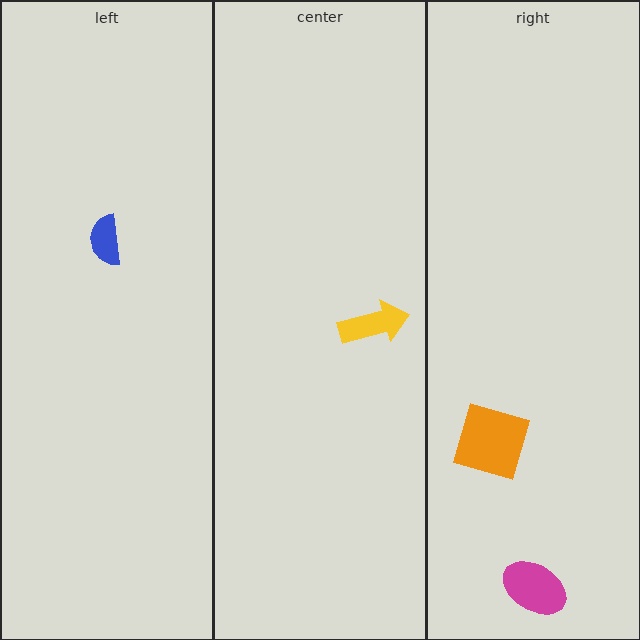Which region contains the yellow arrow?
The center region.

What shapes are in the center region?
The yellow arrow.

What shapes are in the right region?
The magenta ellipse, the orange square.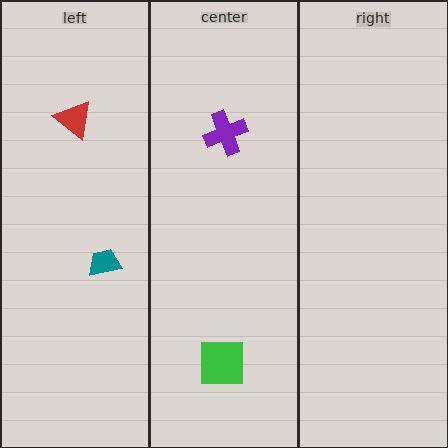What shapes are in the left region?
The red triangle, the teal trapezoid.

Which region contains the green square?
The center region.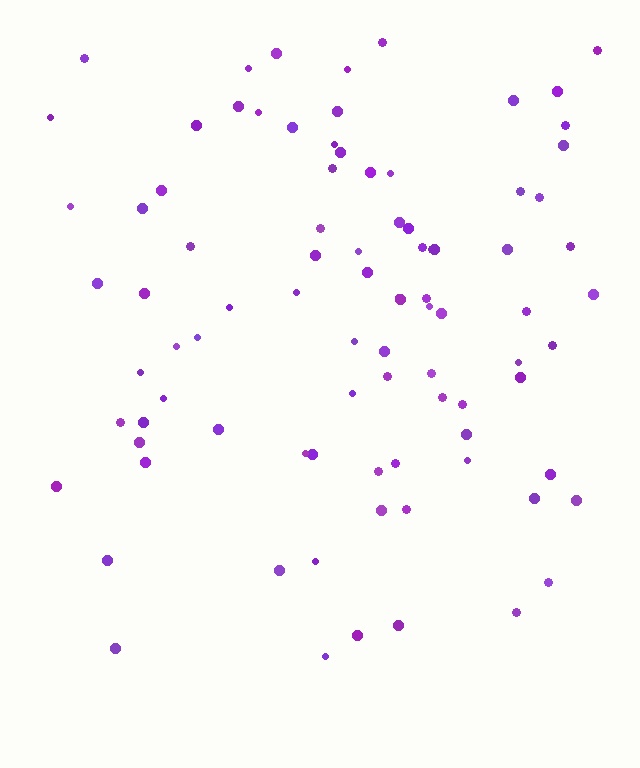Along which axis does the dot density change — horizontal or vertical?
Vertical.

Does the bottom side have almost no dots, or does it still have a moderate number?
Still a moderate number, just noticeably fewer than the top.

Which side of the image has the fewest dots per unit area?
The bottom.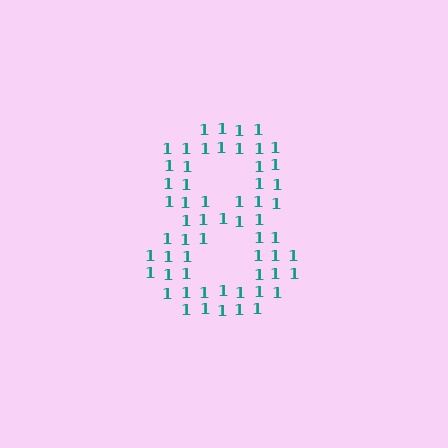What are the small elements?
The small elements are digit 1's.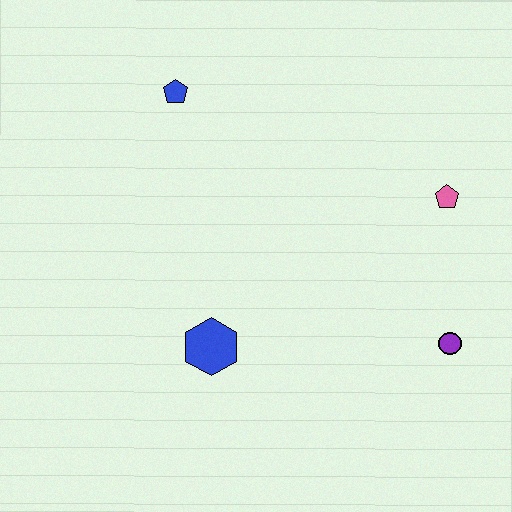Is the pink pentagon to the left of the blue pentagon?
No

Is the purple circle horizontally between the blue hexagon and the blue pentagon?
No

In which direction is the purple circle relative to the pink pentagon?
The purple circle is below the pink pentagon.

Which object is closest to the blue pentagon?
The blue hexagon is closest to the blue pentagon.